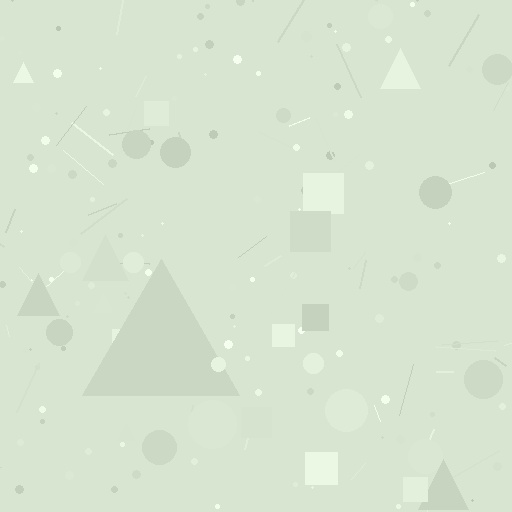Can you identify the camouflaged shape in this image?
The camouflaged shape is a triangle.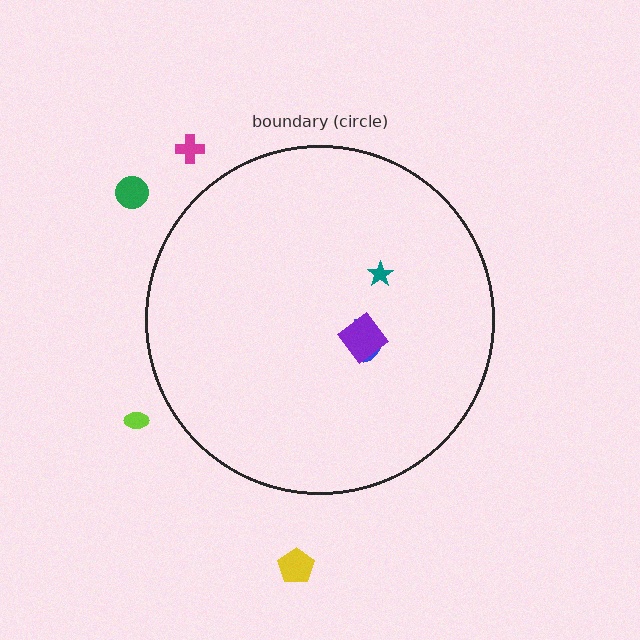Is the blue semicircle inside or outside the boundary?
Inside.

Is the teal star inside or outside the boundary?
Inside.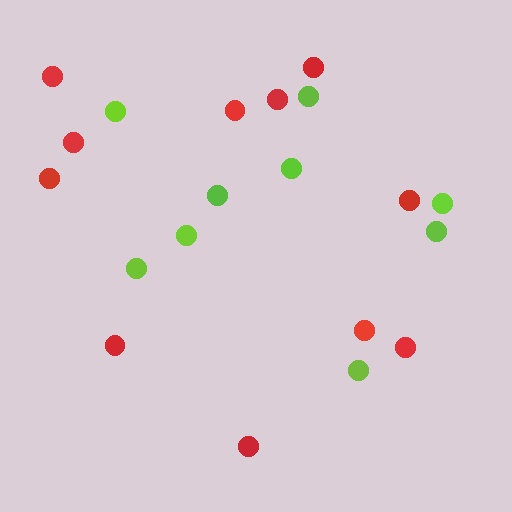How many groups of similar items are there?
There are 2 groups: one group of red circles (11) and one group of lime circles (9).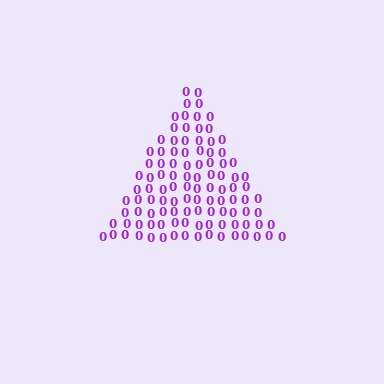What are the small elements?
The small elements are digit 0's.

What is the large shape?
The large shape is a triangle.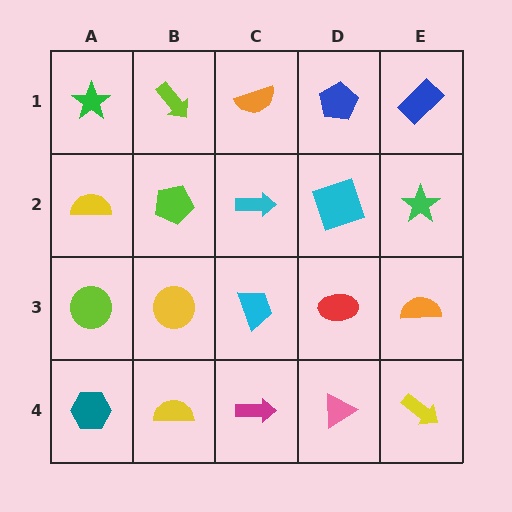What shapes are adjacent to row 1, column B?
A lime pentagon (row 2, column B), a green star (row 1, column A), an orange semicircle (row 1, column C).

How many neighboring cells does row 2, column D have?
4.